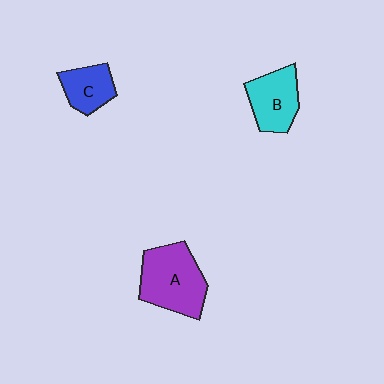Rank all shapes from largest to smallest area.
From largest to smallest: A (purple), B (cyan), C (blue).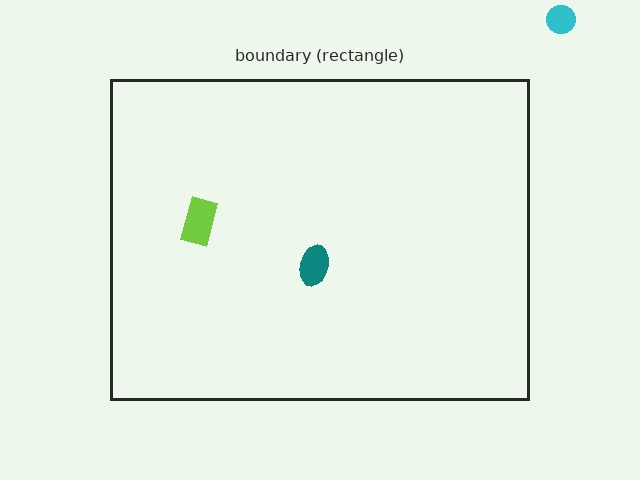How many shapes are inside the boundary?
2 inside, 1 outside.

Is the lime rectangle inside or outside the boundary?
Inside.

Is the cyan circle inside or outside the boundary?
Outside.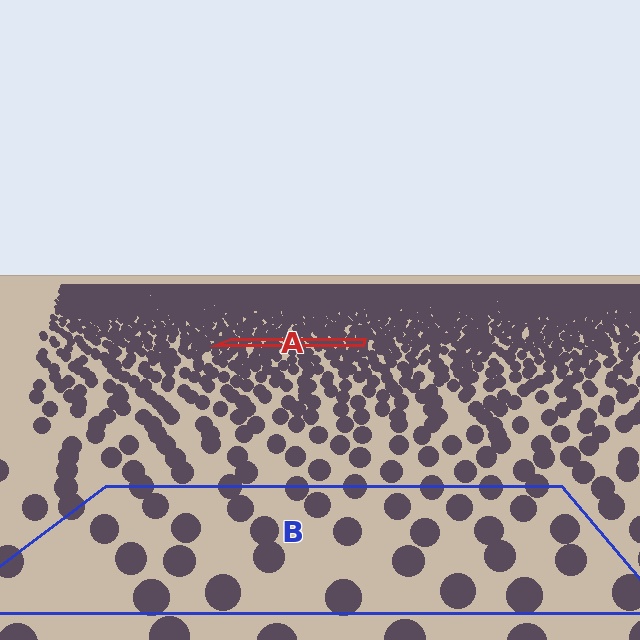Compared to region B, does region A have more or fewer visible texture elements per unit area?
Region A has more texture elements per unit area — they are packed more densely because it is farther away.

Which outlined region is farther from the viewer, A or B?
Region A is farther from the viewer — the texture elements inside it appear smaller and more densely packed.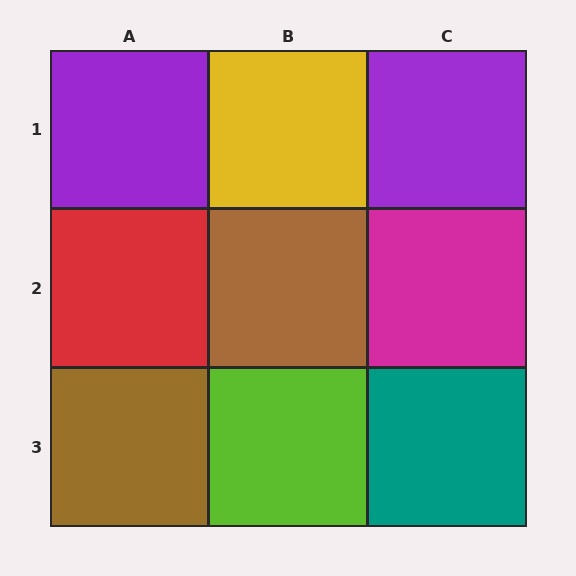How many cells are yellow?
1 cell is yellow.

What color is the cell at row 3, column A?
Brown.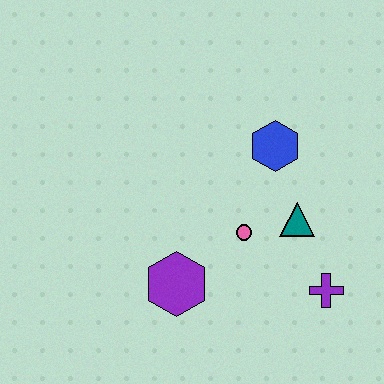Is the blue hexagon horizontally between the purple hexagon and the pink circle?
No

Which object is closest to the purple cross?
The teal triangle is closest to the purple cross.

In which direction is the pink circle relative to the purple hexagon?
The pink circle is to the right of the purple hexagon.